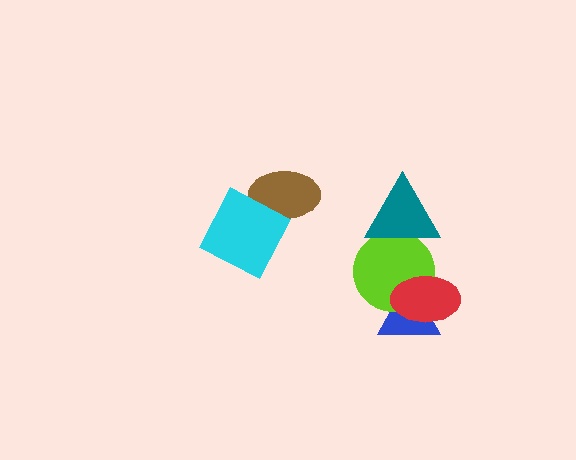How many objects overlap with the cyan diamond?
1 object overlaps with the cyan diamond.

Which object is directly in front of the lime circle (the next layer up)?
The teal triangle is directly in front of the lime circle.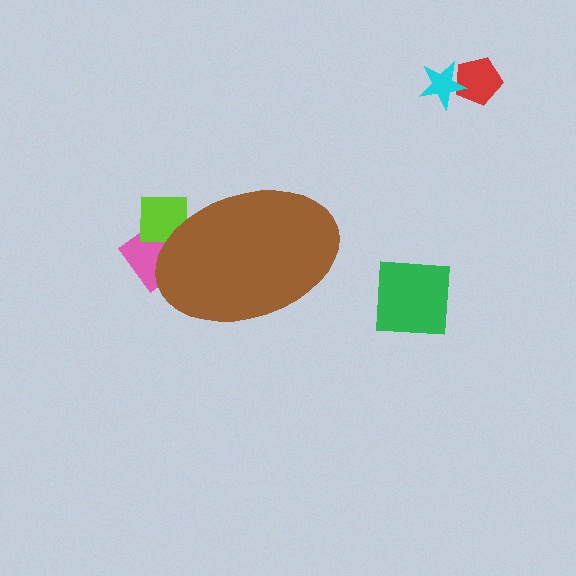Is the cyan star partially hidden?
No, the cyan star is fully visible.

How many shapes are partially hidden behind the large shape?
2 shapes are partially hidden.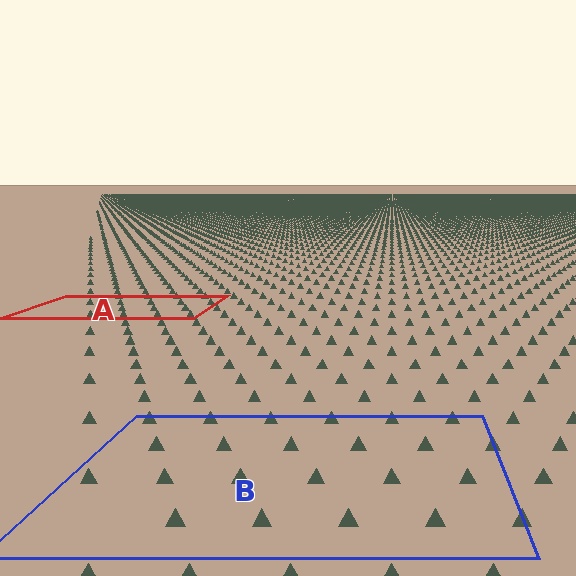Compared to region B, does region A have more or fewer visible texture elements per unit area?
Region A has more texture elements per unit area — they are packed more densely because it is farther away.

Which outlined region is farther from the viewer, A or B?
Region A is farther from the viewer — the texture elements inside it appear smaller and more densely packed.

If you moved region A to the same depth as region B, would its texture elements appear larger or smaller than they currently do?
They would appear larger. At a closer depth, the same texture elements are projected at a bigger on-screen size.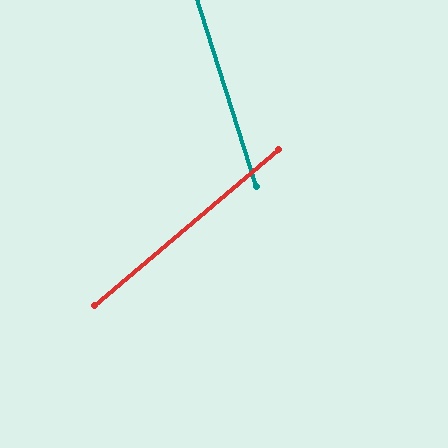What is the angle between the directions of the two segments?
Approximately 67 degrees.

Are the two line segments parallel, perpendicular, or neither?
Neither parallel nor perpendicular — they differ by about 67°.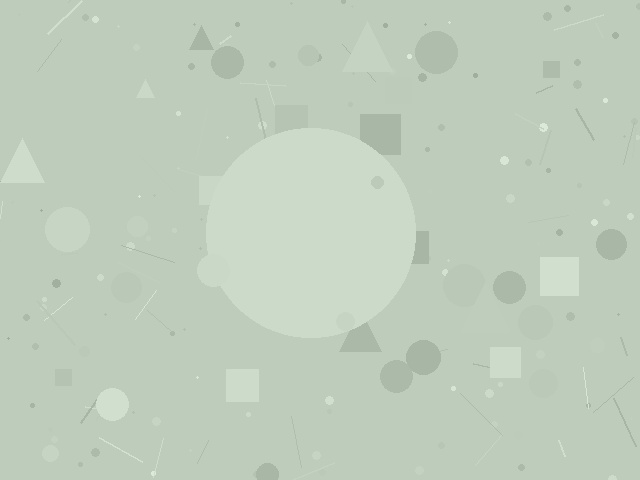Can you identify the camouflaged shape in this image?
The camouflaged shape is a circle.